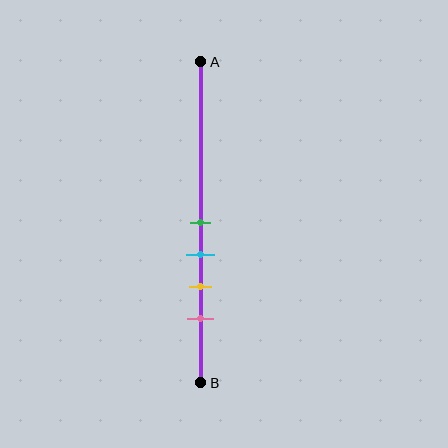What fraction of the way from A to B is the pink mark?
The pink mark is approximately 80% (0.8) of the way from A to B.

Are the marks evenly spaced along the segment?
Yes, the marks are approximately evenly spaced.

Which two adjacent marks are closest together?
The green and cyan marks are the closest adjacent pair.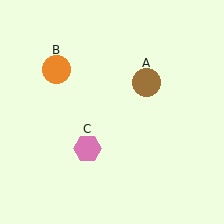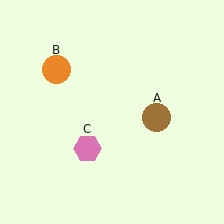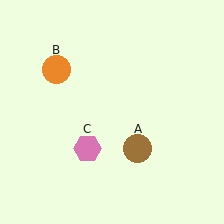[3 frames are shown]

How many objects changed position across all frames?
1 object changed position: brown circle (object A).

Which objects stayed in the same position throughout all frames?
Orange circle (object B) and pink hexagon (object C) remained stationary.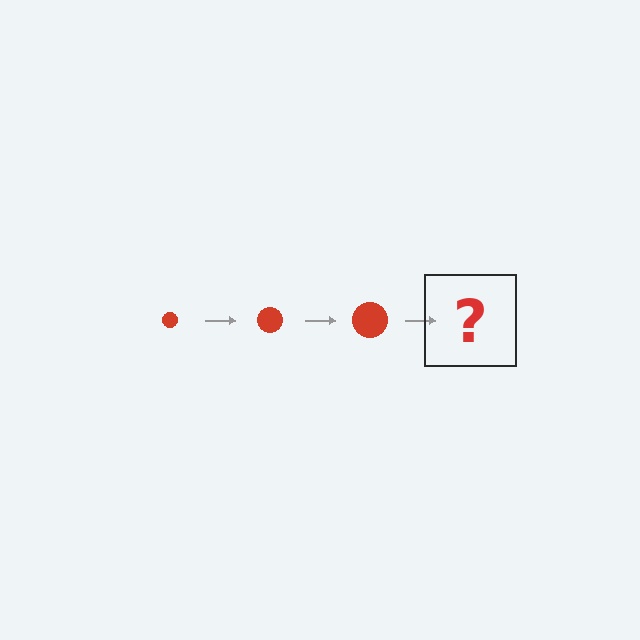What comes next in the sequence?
The next element should be a red circle, larger than the previous one.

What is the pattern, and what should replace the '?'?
The pattern is that the circle gets progressively larger each step. The '?' should be a red circle, larger than the previous one.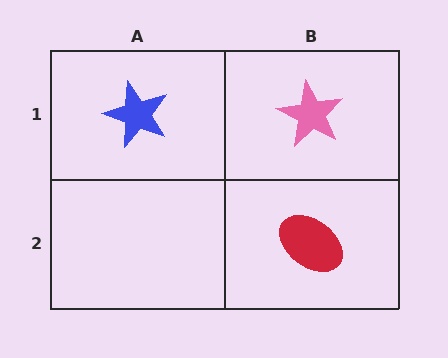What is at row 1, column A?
A blue star.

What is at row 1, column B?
A pink star.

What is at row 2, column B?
A red ellipse.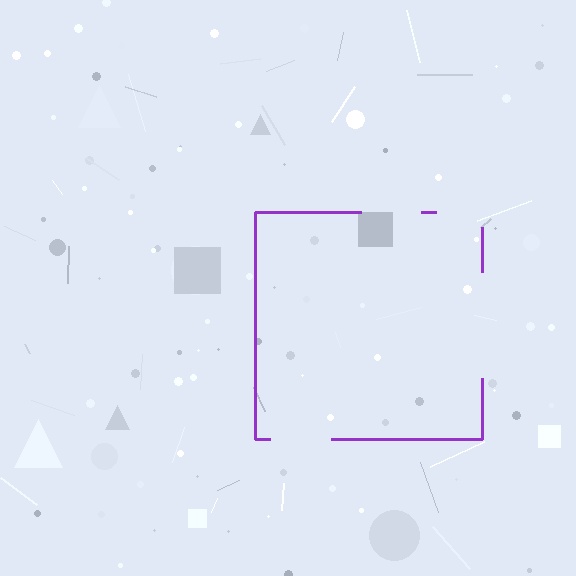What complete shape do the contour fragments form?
The contour fragments form a square.